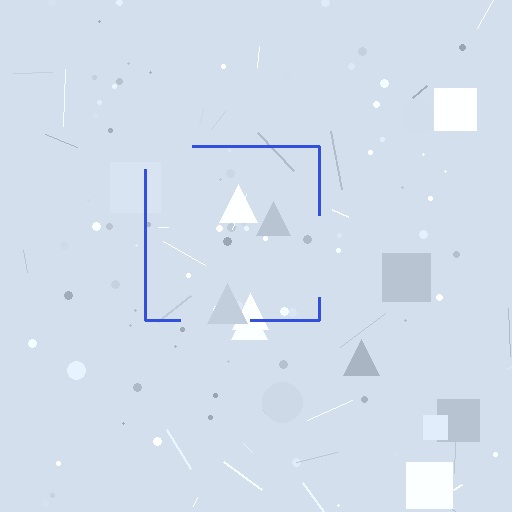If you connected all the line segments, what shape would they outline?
They would outline a square.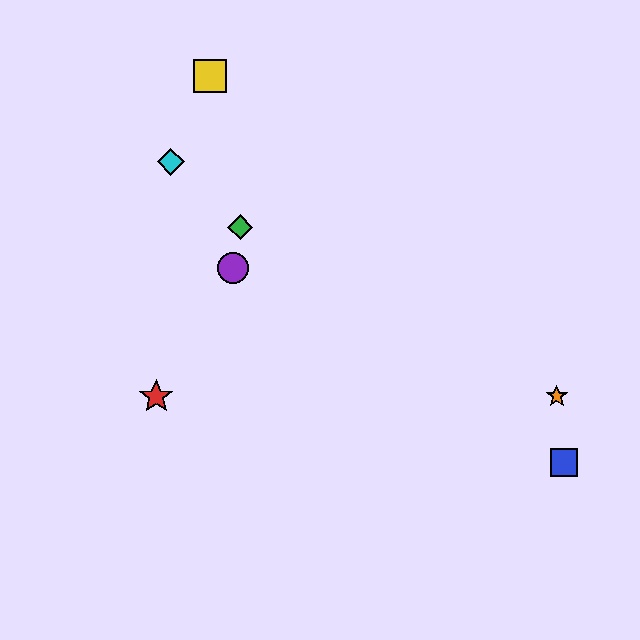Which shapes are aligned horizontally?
The red star, the orange star are aligned horizontally.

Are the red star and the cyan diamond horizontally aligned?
No, the red star is at y≈396 and the cyan diamond is at y≈162.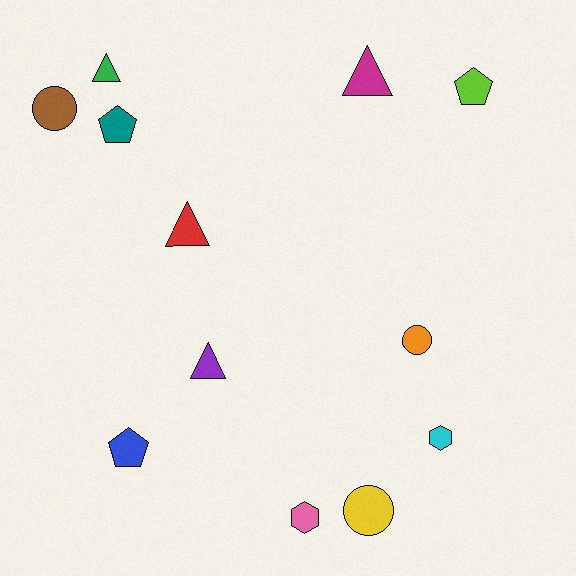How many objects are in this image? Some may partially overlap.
There are 12 objects.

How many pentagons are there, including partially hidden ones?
There are 3 pentagons.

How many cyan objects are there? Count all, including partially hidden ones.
There is 1 cyan object.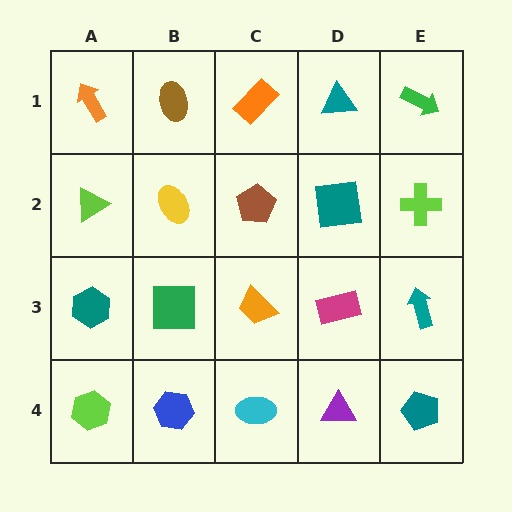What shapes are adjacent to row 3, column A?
A lime triangle (row 2, column A), a lime hexagon (row 4, column A), a green square (row 3, column B).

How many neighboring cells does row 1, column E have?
2.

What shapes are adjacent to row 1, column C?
A brown pentagon (row 2, column C), a brown ellipse (row 1, column B), a teal triangle (row 1, column D).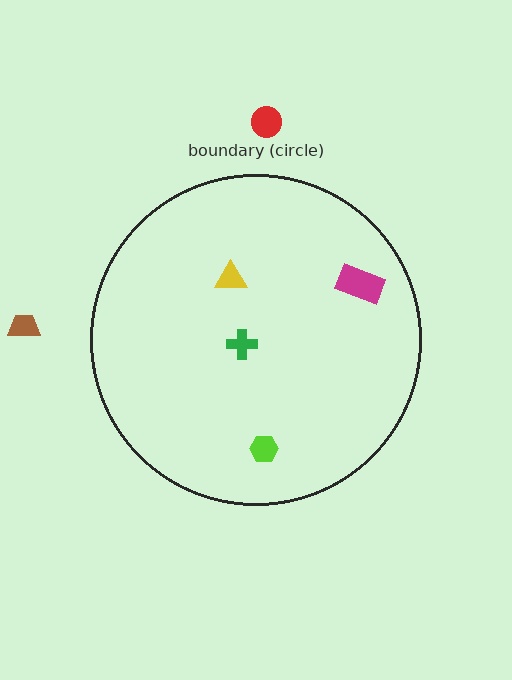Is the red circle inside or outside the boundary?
Outside.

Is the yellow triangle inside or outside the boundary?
Inside.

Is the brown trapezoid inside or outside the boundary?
Outside.